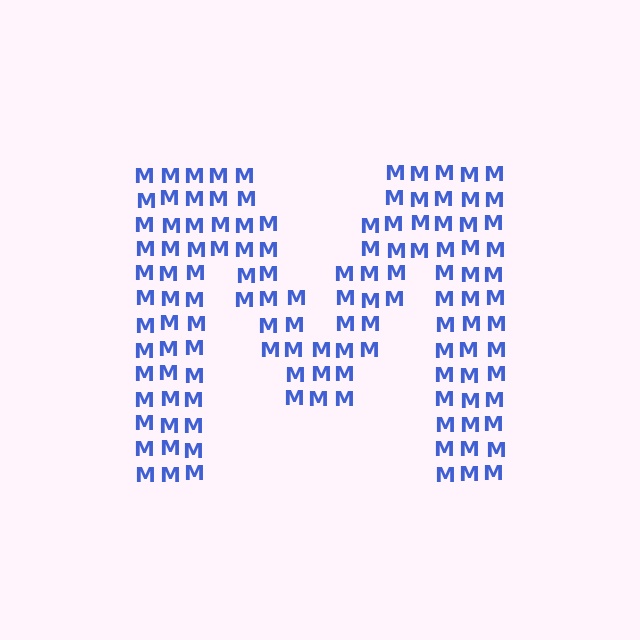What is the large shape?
The large shape is the letter M.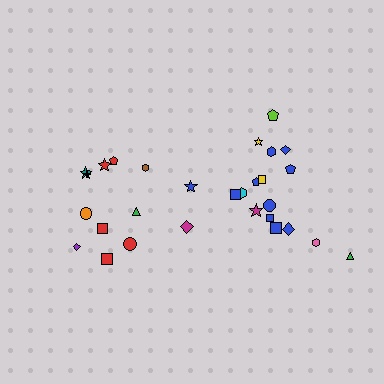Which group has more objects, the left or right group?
The right group.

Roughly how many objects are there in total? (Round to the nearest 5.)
Roughly 30 objects in total.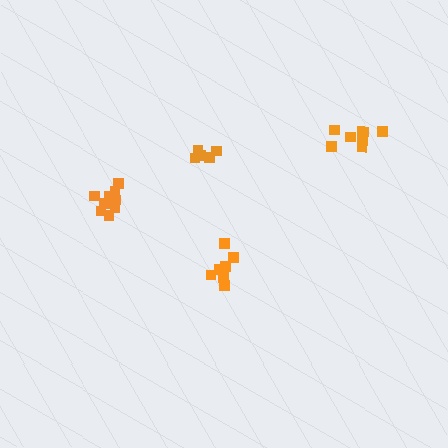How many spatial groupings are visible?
There are 4 spatial groupings.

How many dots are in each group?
Group 1: 9 dots, Group 2: 7 dots, Group 3: 9 dots, Group 4: 5 dots (30 total).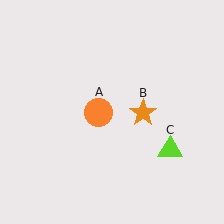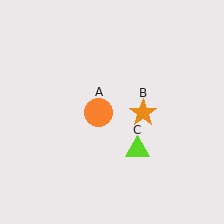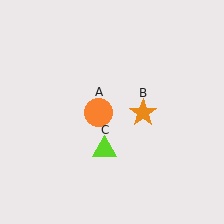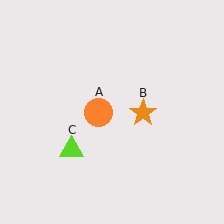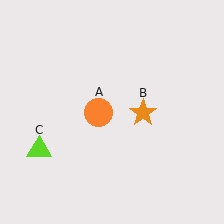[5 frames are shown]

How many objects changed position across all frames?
1 object changed position: lime triangle (object C).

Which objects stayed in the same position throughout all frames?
Orange circle (object A) and orange star (object B) remained stationary.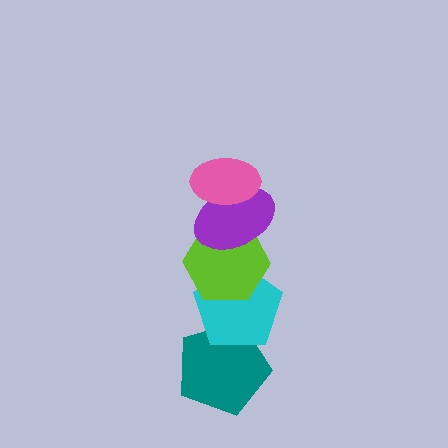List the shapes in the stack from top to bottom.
From top to bottom: the pink ellipse, the purple ellipse, the lime hexagon, the cyan pentagon, the teal pentagon.